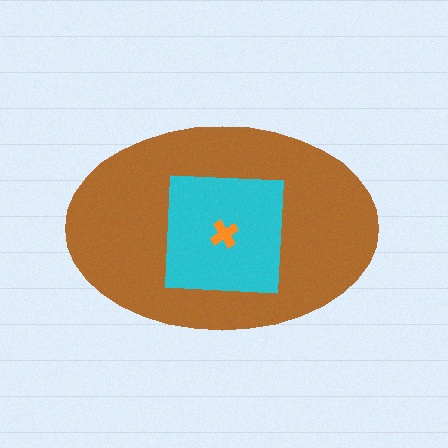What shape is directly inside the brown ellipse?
The cyan square.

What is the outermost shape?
The brown ellipse.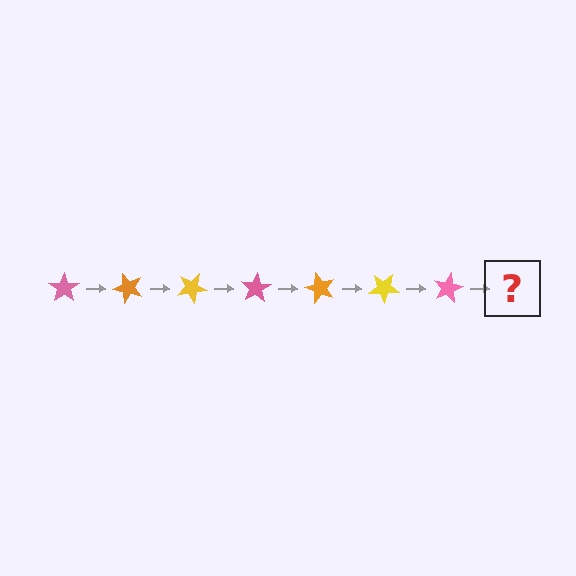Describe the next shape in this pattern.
It should be an orange star, rotated 350 degrees from the start.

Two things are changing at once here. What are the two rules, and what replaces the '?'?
The two rules are that it rotates 50 degrees each step and the color cycles through pink, orange, and yellow. The '?' should be an orange star, rotated 350 degrees from the start.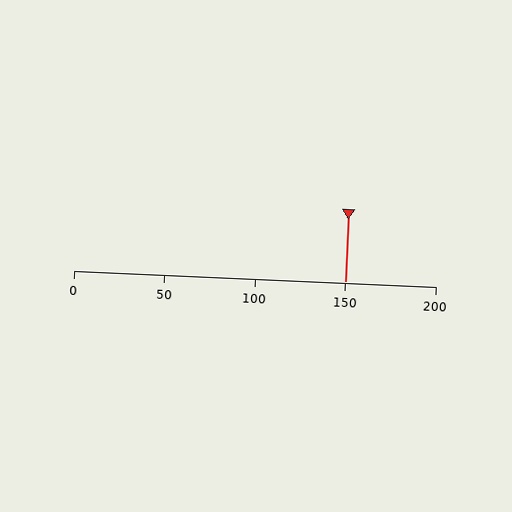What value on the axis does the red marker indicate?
The marker indicates approximately 150.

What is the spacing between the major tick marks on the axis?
The major ticks are spaced 50 apart.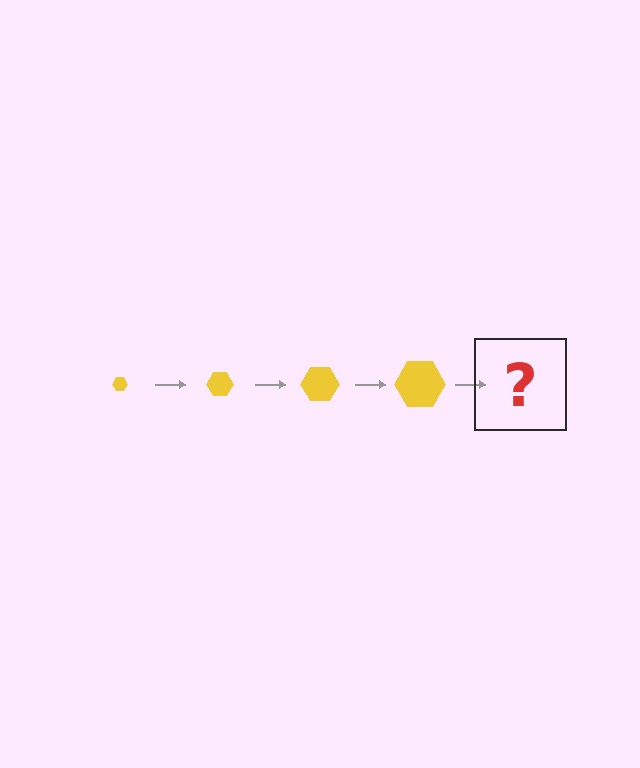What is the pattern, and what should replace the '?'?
The pattern is that the hexagon gets progressively larger each step. The '?' should be a yellow hexagon, larger than the previous one.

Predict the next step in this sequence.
The next step is a yellow hexagon, larger than the previous one.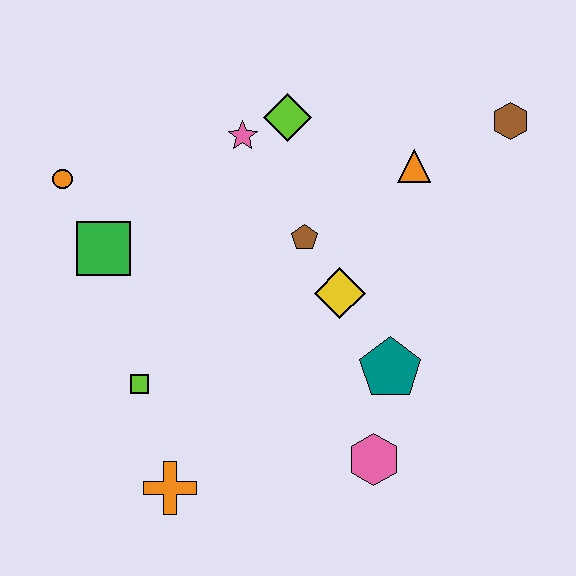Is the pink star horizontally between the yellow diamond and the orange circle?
Yes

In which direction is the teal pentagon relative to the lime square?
The teal pentagon is to the right of the lime square.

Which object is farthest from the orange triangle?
The orange cross is farthest from the orange triangle.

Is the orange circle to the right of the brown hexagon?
No